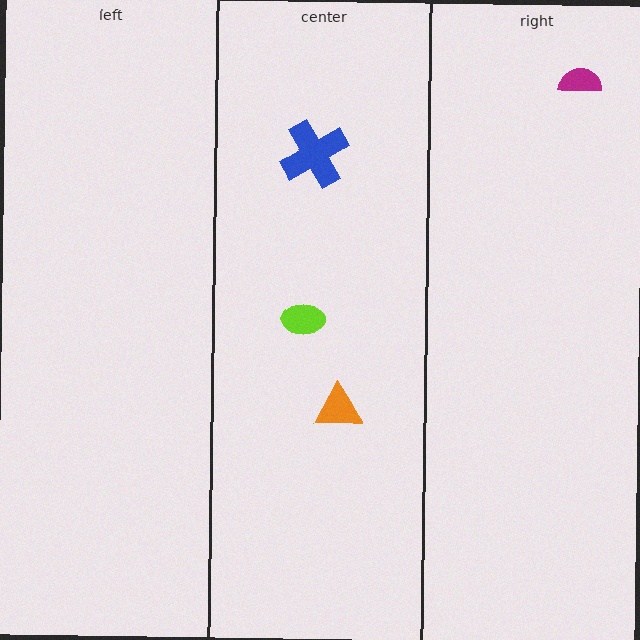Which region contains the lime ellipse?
The center region.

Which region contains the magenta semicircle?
The right region.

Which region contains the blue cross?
The center region.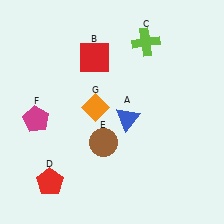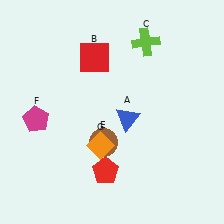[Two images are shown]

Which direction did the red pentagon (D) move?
The red pentagon (D) moved right.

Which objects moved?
The objects that moved are: the red pentagon (D), the orange diamond (G).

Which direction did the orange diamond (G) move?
The orange diamond (G) moved down.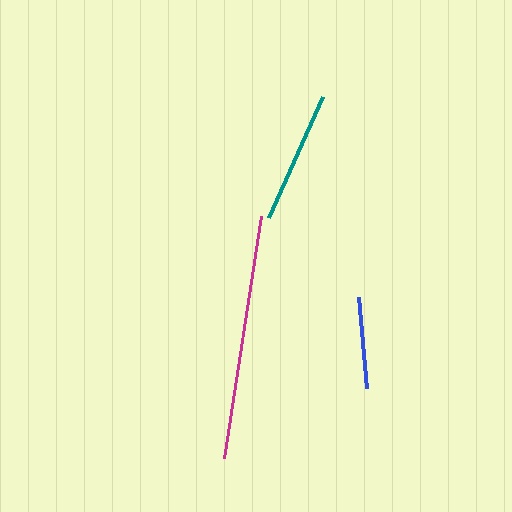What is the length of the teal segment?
The teal segment is approximately 133 pixels long.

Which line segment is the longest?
The magenta line is the longest at approximately 245 pixels.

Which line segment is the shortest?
The blue line is the shortest at approximately 91 pixels.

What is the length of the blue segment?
The blue segment is approximately 91 pixels long.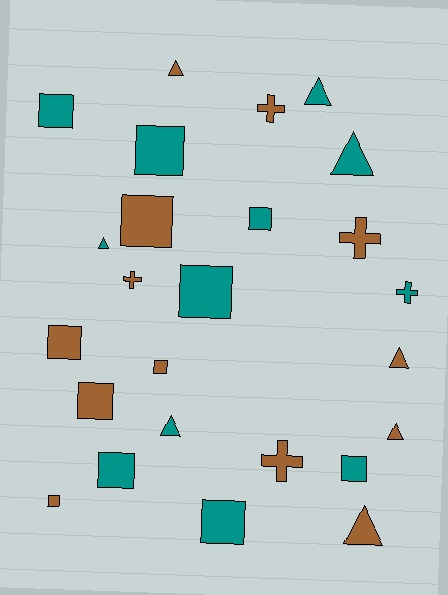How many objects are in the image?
There are 25 objects.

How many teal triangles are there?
There are 4 teal triangles.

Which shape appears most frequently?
Square, with 12 objects.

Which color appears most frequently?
Brown, with 13 objects.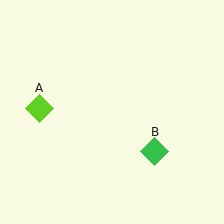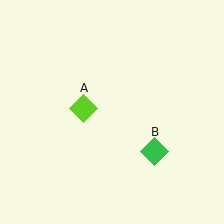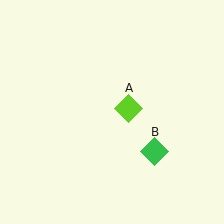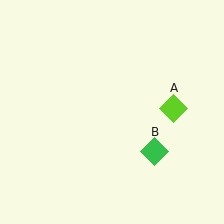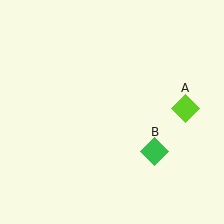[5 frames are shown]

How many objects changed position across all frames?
1 object changed position: lime diamond (object A).